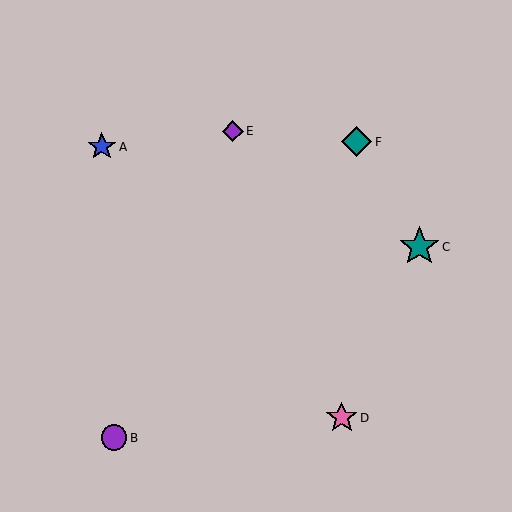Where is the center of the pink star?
The center of the pink star is at (342, 418).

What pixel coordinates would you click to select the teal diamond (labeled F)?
Click at (357, 142) to select the teal diamond F.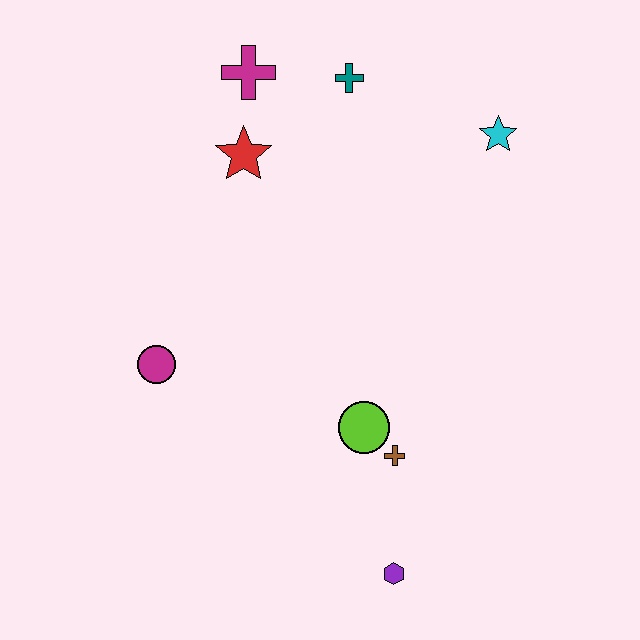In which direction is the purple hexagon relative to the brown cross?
The purple hexagon is below the brown cross.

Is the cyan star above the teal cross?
No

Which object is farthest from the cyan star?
The purple hexagon is farthest from the cyan star.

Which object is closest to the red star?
The magenta cross is closest to the red star.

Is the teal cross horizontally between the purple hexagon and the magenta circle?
Yes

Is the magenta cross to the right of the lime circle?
No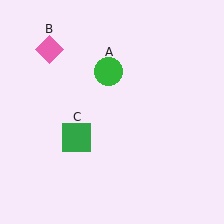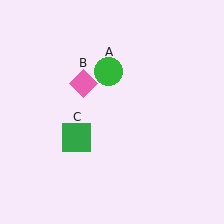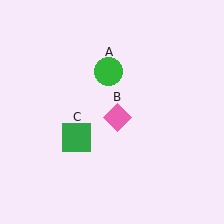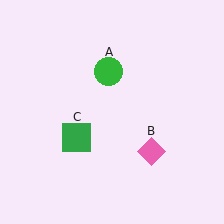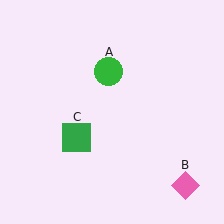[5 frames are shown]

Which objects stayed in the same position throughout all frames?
Green circle (object A) and green square (object C) remained stationary.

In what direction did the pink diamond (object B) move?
The pink diamond (object B) moved down and to the right.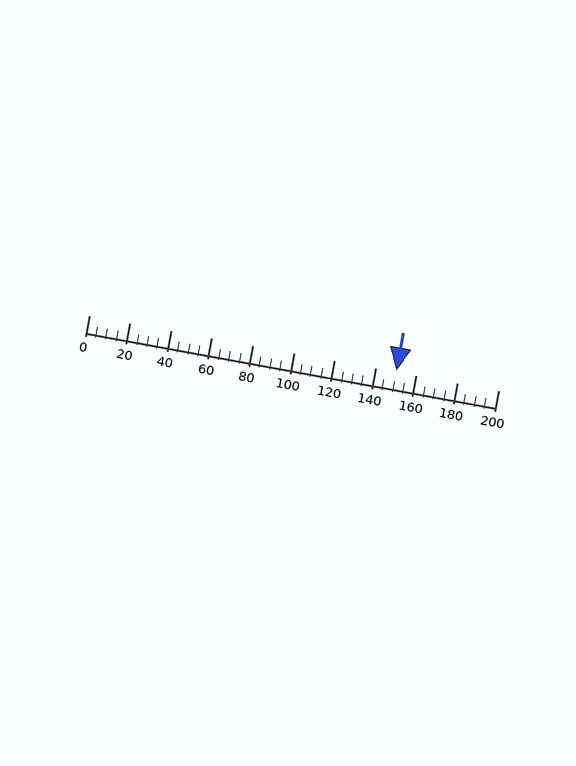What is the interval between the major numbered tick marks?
The major tick marks are spaced 20 units apart.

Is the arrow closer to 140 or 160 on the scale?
The arrow is closer to 160.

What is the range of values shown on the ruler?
The ruler shows values from 0 to 200.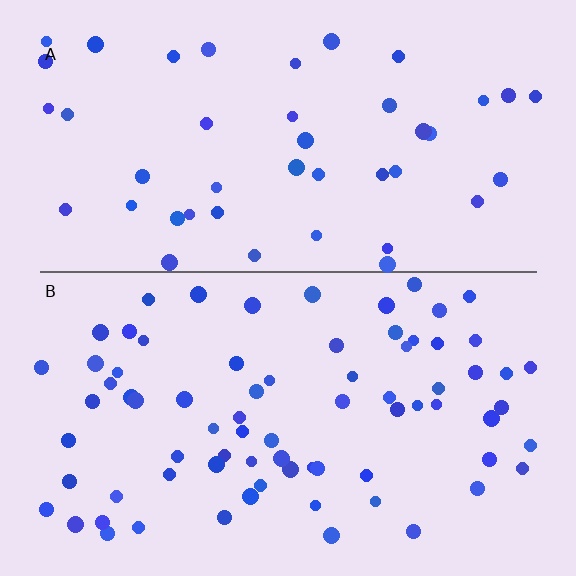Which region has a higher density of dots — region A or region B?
B (the bottom).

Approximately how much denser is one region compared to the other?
Approximately 1.7× — region B over region A.